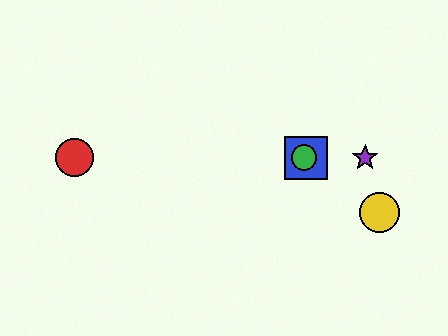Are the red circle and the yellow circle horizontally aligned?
No, the red circle is at y≈158 and the yellow circle is at y≈213.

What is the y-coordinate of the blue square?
The blue square is at y≈158.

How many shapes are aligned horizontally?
4 shapes (the red circle, the blue square, the green circle, the purple star) are aligned horizontally.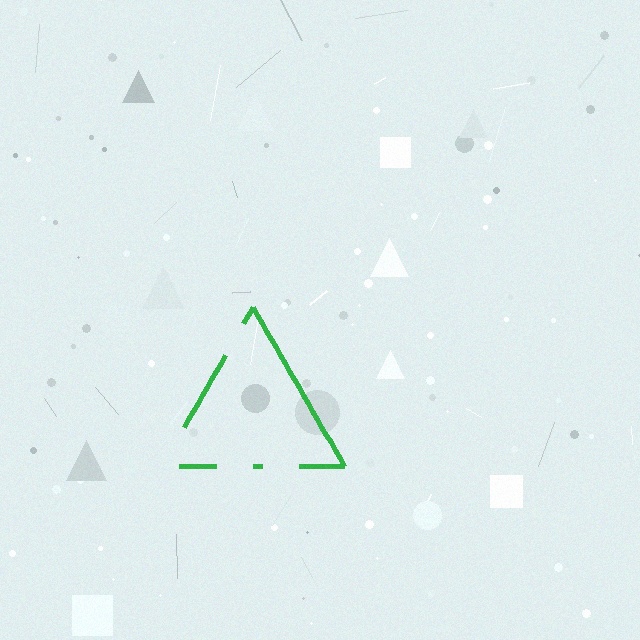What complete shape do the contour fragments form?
The contour fragments form a triangle.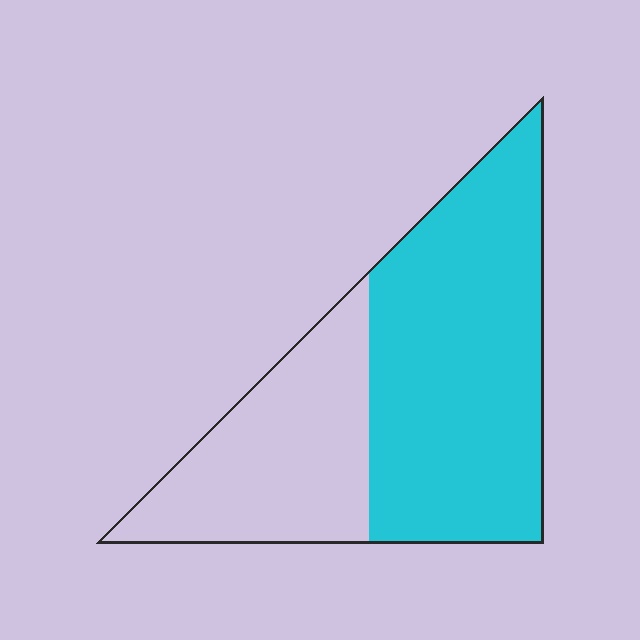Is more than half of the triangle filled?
Yes.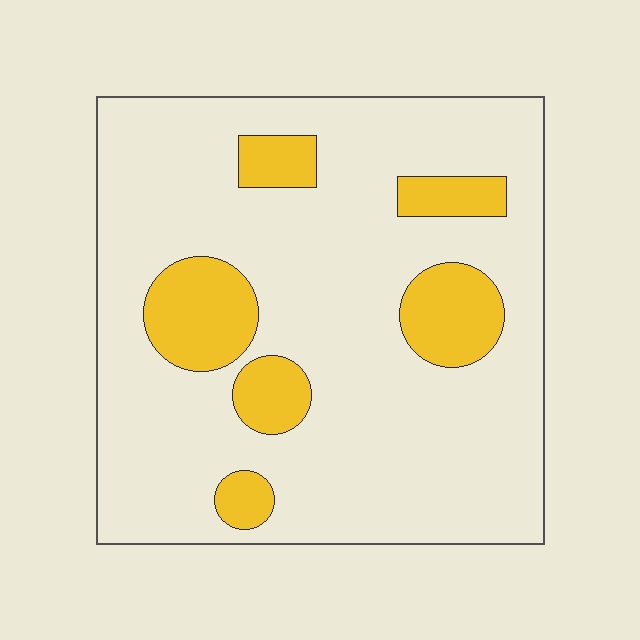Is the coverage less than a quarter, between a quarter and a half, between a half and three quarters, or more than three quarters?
Less than a quarter.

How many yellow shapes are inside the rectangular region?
6.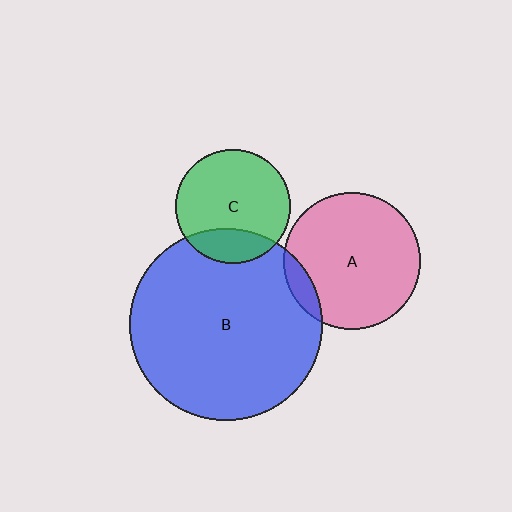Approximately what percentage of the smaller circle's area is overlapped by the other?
Approximately 10%.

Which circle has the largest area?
Circle B (blue).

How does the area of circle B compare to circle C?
Approximately 2.8 times.